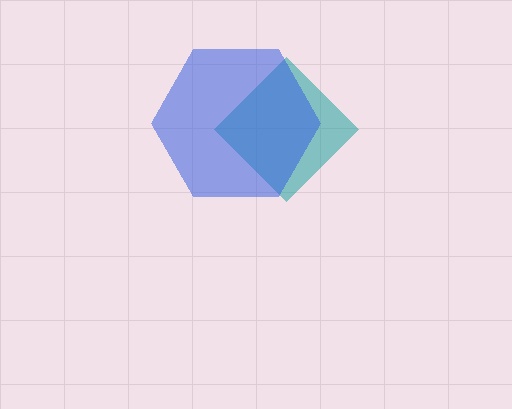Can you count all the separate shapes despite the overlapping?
Yes, there are 2 separate shapes.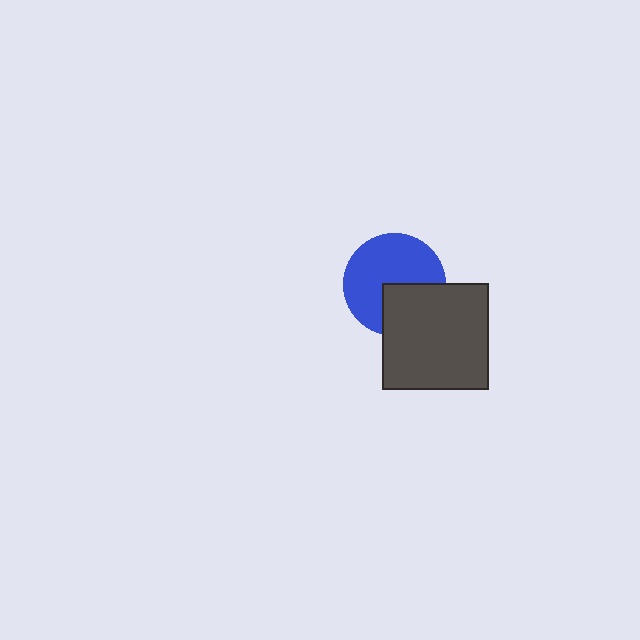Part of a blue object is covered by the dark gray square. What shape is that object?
It is a circle.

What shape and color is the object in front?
The object in front is a dark gray square.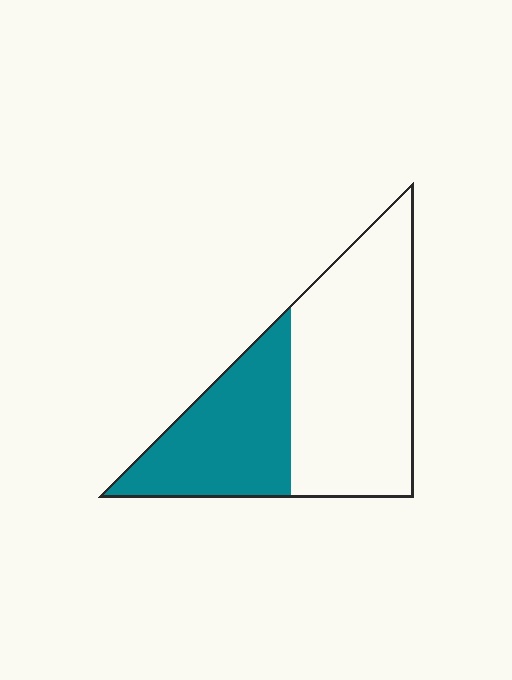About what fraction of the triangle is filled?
About three eighths (3/8).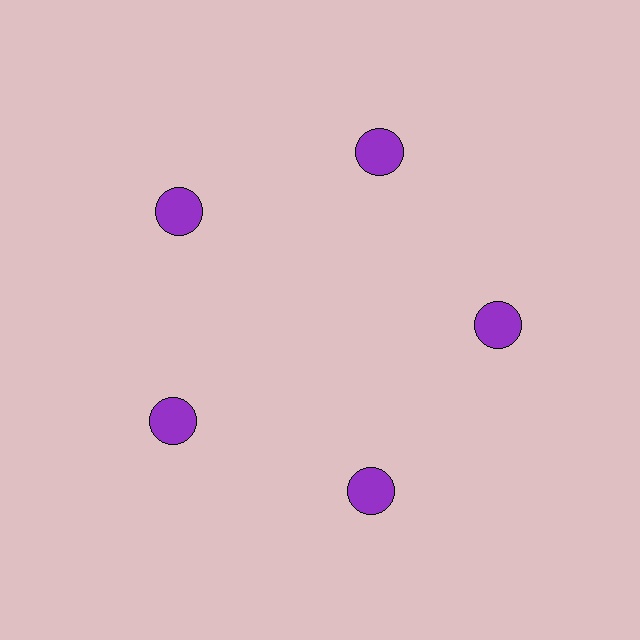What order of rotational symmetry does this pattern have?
This pattern has 5-fold rotational symmetry.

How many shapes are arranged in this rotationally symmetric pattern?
There are 5 shapes, arranged in 5 groups of 1.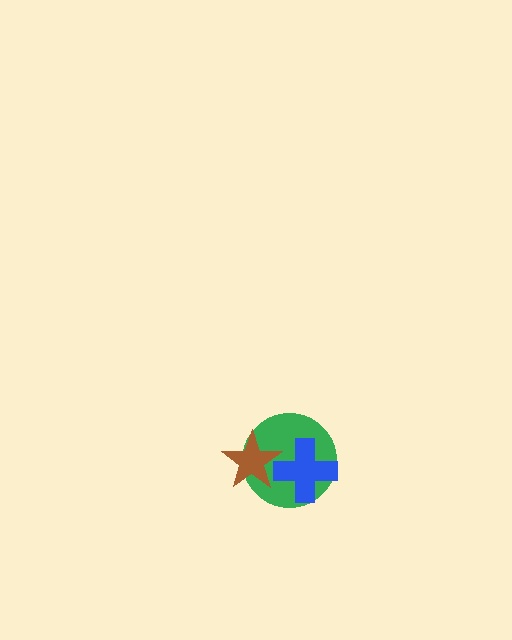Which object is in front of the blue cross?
The brown star is in front of the blue cross.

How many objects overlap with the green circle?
2 objects overlap with the green circle.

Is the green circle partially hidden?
Yes, it is partially covered by another shape.